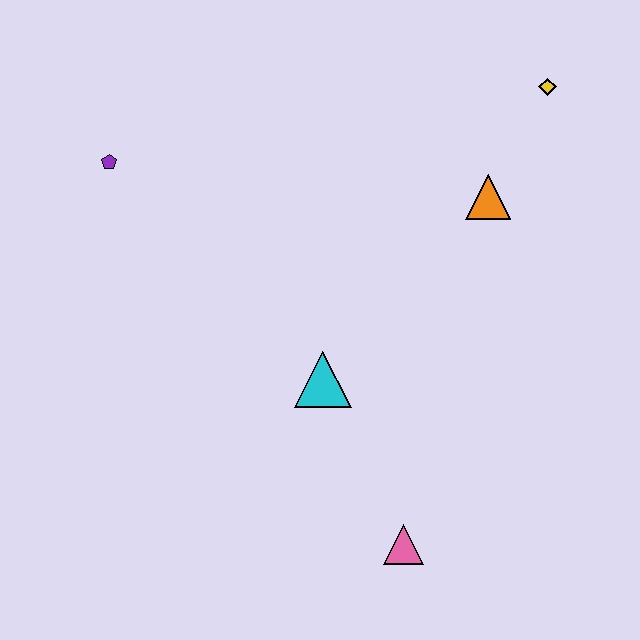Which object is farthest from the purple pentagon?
The pink triangle is farthest from the purple pentagon.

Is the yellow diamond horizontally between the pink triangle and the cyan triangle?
No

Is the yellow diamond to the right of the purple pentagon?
Yes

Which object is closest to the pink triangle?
The cyan triangle is closest to the pink triangle.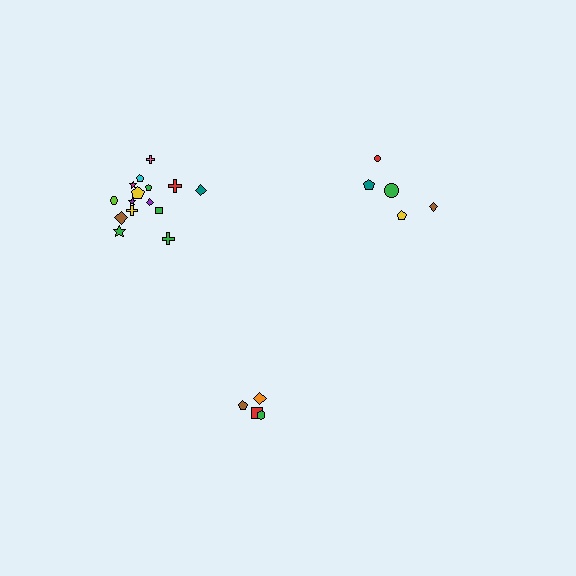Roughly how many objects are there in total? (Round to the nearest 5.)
Roughly 25 objects in total.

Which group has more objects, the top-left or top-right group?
The top-left group.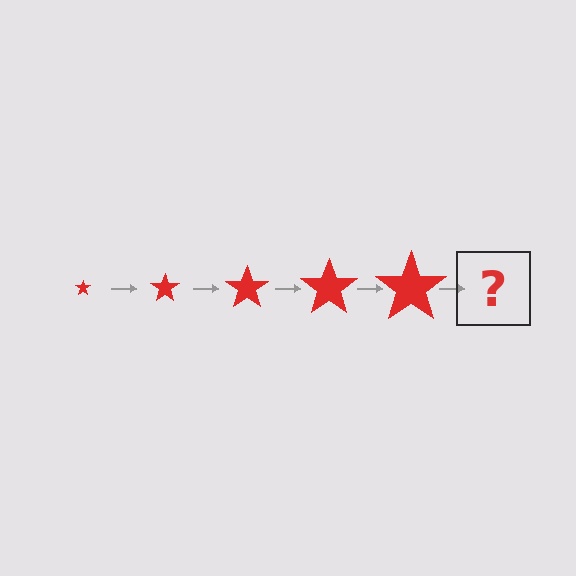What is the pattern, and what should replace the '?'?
The pattern is that the star gets progressively larger each step. The '?' should be a red star, larger than the previous one.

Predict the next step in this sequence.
The next step is a red star, larger than the previous one.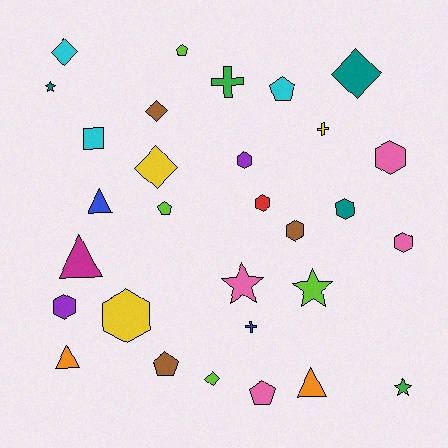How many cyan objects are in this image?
There are 3 cyan objects.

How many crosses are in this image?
There are 3 crosses.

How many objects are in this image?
There are 30 objects.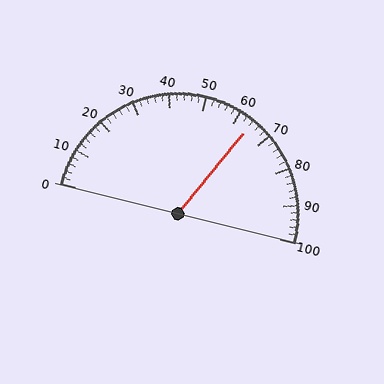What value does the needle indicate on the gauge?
The needle indicates approximately 64.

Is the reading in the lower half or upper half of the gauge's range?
The reading is in the upper half of the range (0 to 100).